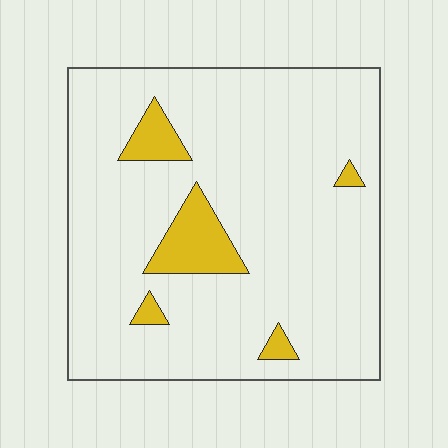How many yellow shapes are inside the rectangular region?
5.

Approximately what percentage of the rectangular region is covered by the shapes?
Approximately 10%.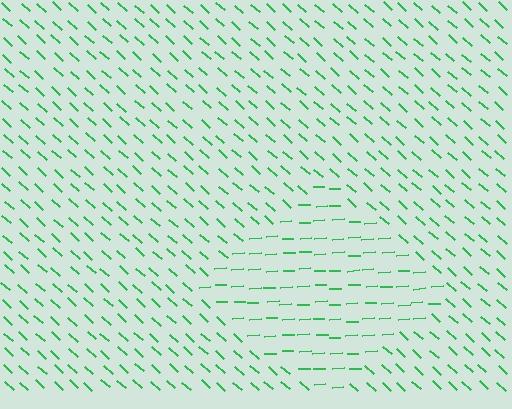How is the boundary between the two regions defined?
The boundary is defined purely by a change in line orientation (approximately 45 degrees difference). All lines are the same color and thickness.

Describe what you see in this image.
The image is filled with small green line segments. A diamond region in the image has lines oriented differently from the surrounding lines, creating a visible texture boundary.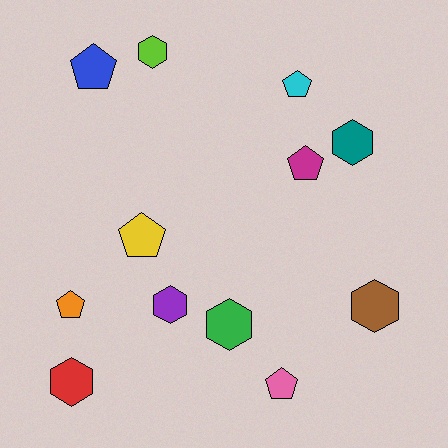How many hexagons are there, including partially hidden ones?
There are 6 hexagons.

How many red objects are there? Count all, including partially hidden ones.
There is 1 red object.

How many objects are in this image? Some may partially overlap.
There are 12 objects.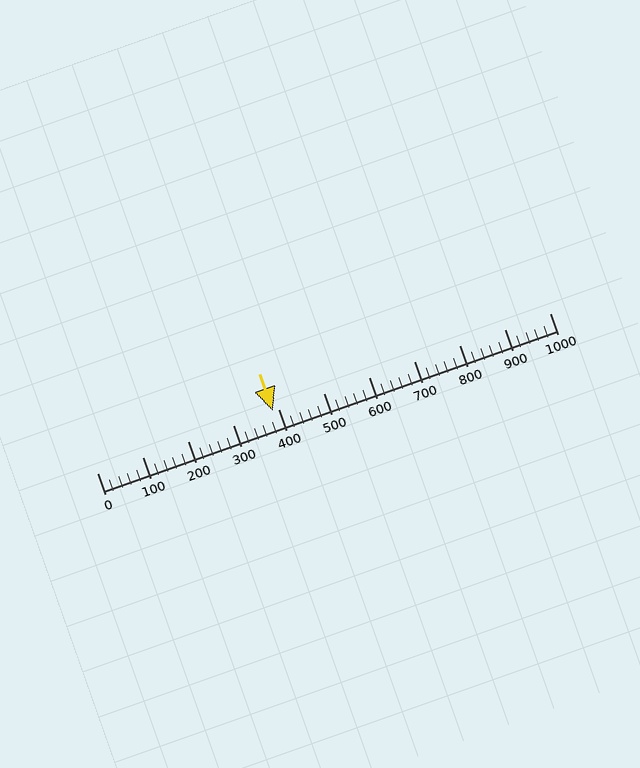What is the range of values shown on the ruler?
The ruler shows values from 0 to 1000.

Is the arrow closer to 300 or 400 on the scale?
The arrow is closer to 400.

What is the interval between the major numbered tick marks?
The major tick marks are spaced 100 units apart.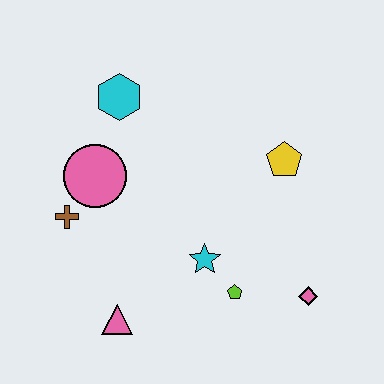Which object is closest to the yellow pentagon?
The cyan star is closest to the yellow pentagon.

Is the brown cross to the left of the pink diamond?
Yes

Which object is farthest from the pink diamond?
The cyan hexagon is farthest from the pink diamond.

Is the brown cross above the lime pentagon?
Yes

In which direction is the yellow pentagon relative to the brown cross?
The yellow pentagon is to the right of the brown cross.